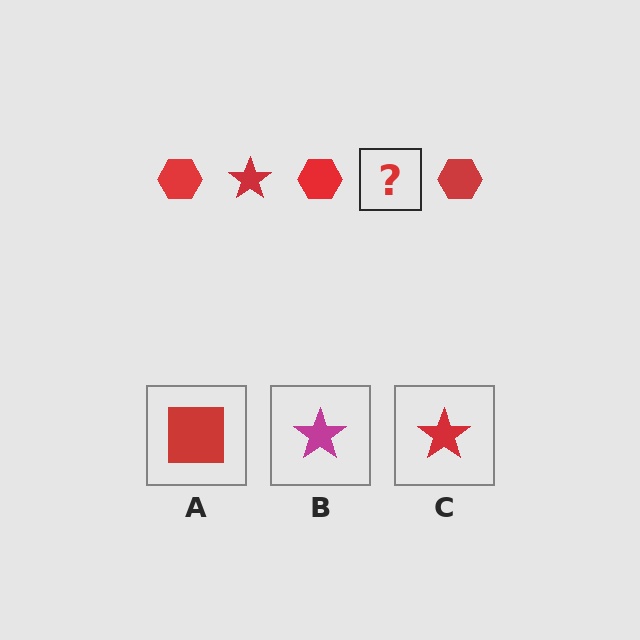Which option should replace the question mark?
Option C.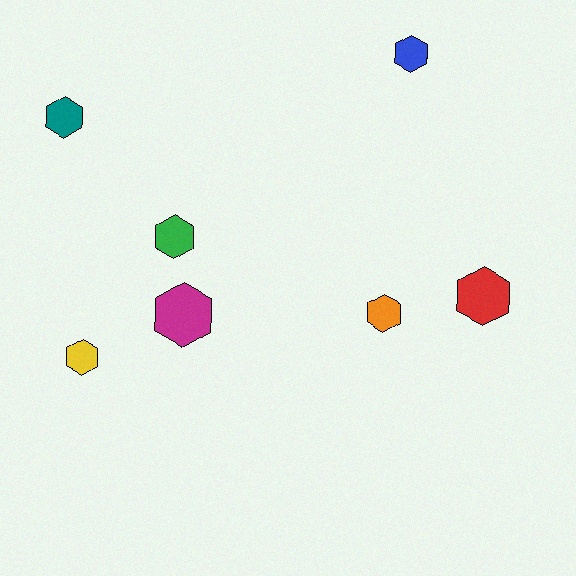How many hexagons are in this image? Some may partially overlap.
There are 7 hexagons.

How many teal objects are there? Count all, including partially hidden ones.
There is 1 teal object.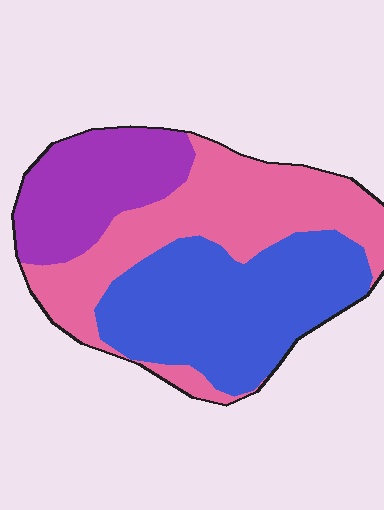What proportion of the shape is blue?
Blue covers roughly 40% of the shape.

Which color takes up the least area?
Purple, at roughly 20%.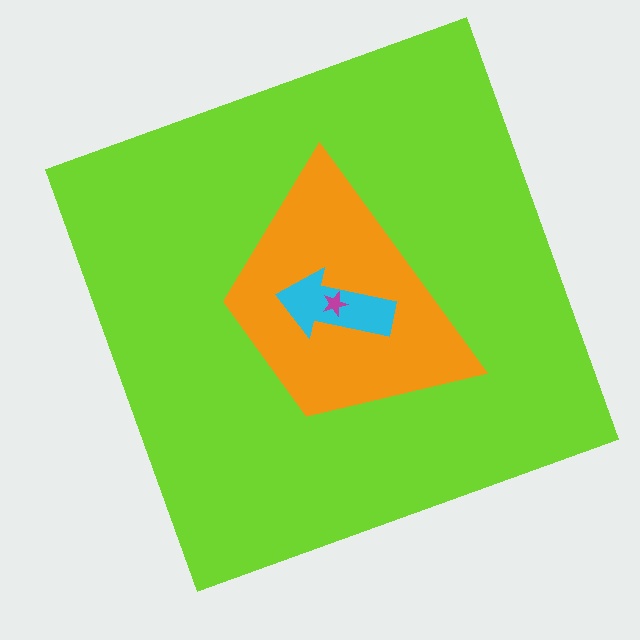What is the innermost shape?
The magenta star.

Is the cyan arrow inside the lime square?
Yes.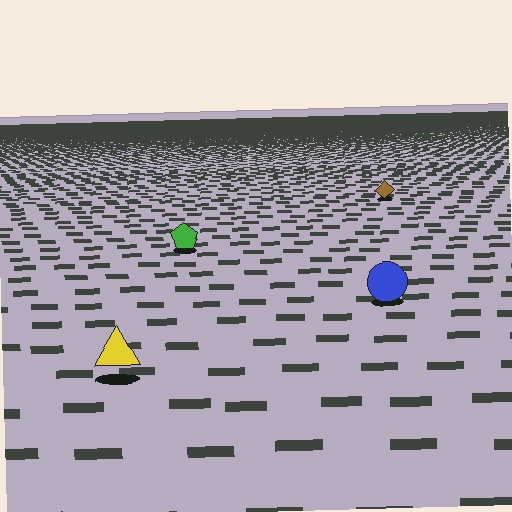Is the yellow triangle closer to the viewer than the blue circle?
Yes. The yellow triangle is closer — you can tell from the texture gradient: the ground texture is coarser near it.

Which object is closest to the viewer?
The yellow triangle is closest. The texture marks near it are larger and more spread out.